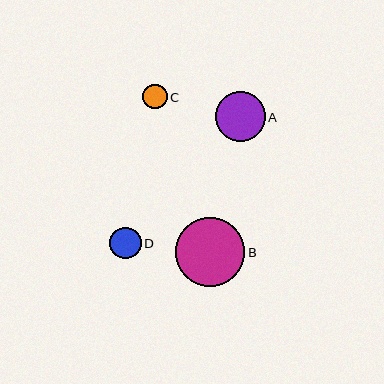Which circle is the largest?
Circle B is the largest with a size of approximately 69 pixels.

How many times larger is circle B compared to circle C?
Circle B is approximately 2.8 times the size of circle C.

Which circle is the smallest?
Circle C is the smallest with a size of approximately 25 pixels.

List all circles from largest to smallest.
From largest to smallest: B, A, D, C.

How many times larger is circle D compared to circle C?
Circle D is approximately 1.3 times the size of circle C.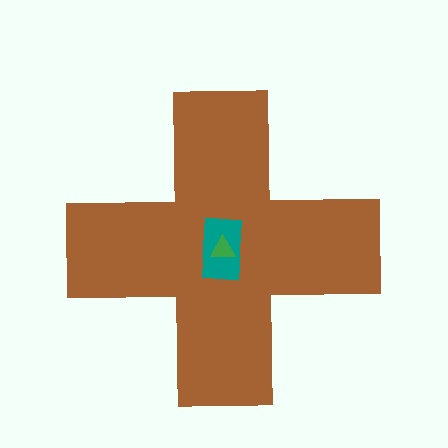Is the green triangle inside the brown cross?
Yes.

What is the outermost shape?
The brown cross.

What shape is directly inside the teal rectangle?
The green triangle.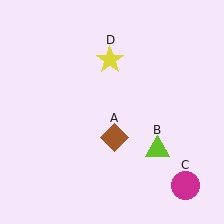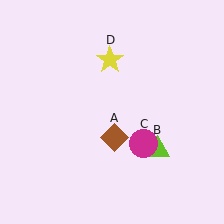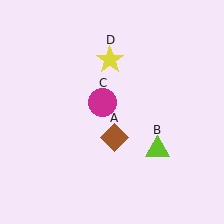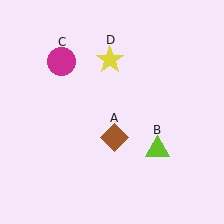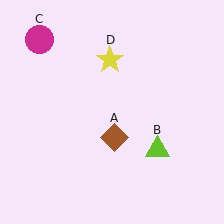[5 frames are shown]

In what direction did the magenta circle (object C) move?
The magenta circle (object C) moved up and to the left.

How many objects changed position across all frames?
1 object changed position: magenta circle (object C).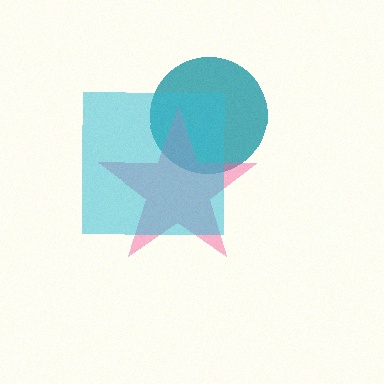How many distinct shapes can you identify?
There are 3 distinct shapes: a teal circle, a pink star, a cyan square.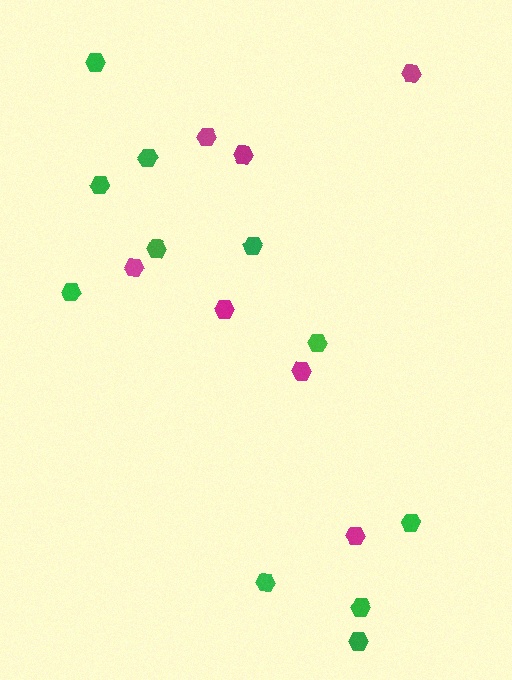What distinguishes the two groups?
There are 2 groups: one group of green hexagons (11) and one group of magenta hexagons (7).